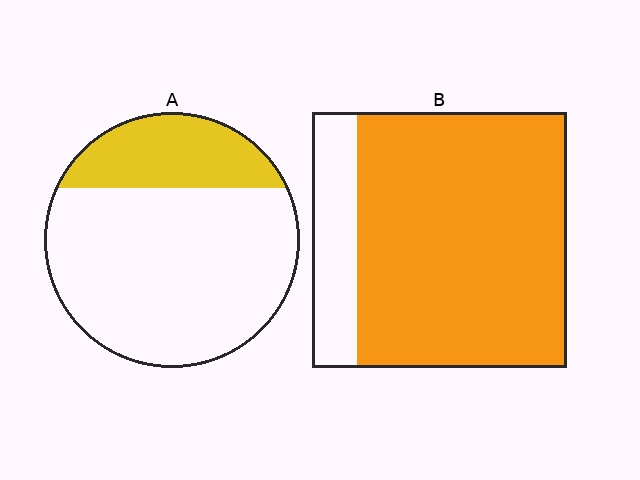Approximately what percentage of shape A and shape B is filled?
A is approximately 25% and B is approximately 80%.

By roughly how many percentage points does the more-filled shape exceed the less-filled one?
By roughly 60 percentage points (B over A).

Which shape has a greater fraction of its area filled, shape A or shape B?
Shape B.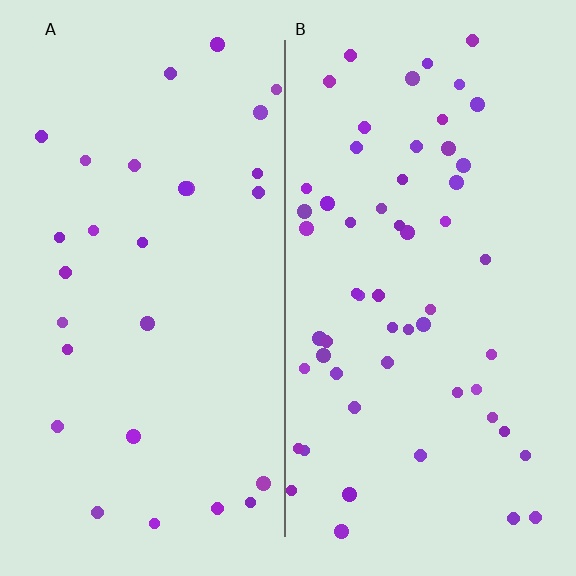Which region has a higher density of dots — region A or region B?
B (the right).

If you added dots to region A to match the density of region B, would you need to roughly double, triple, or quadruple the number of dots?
Approximately double.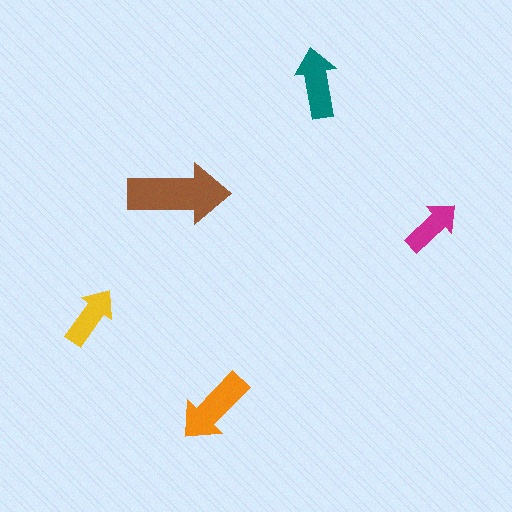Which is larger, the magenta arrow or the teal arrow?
The teal one.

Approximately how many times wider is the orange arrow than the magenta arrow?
About 1.5 times wider.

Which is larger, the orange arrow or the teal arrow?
The orange one.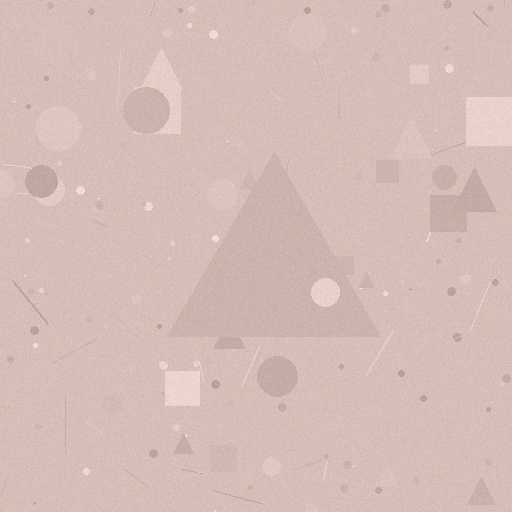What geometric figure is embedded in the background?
A triangle is embedded in the background.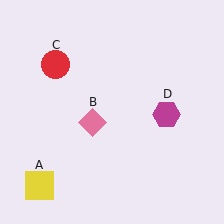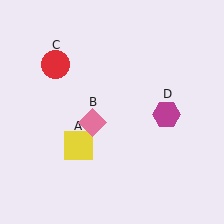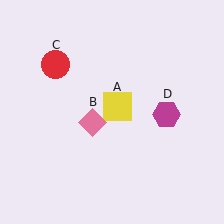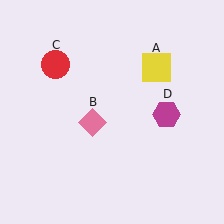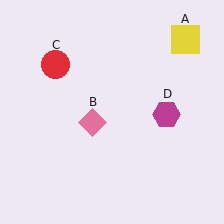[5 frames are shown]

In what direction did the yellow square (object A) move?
The yellow square (object A) moved up and to the right.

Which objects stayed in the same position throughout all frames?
Pink diamond (object B) and red circle (object C) and magenta hexagon (object D) remained stationary.